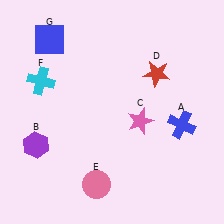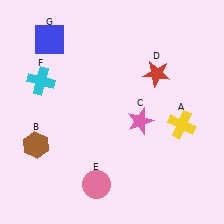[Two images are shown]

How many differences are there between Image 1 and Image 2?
There are 2 differences between the two images.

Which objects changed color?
A changed from blue to yellow. B changed from purple to brown.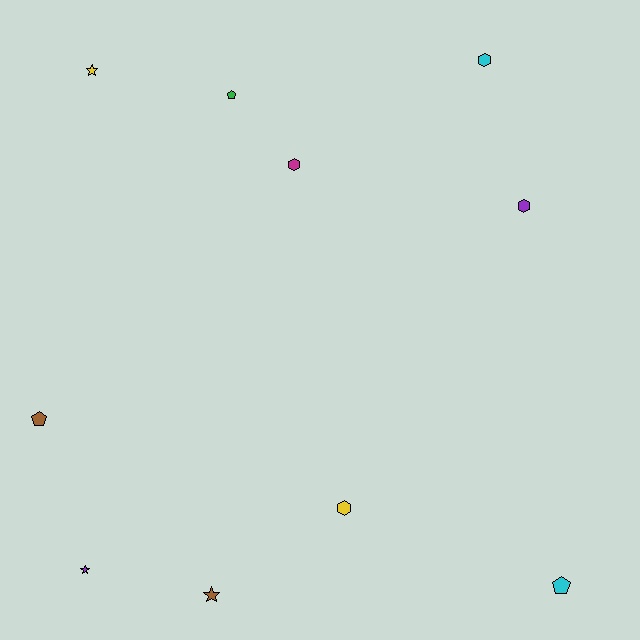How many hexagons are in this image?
There are 4 hexagons.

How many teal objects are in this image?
There are no teal objects.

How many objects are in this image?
There are 10 objects.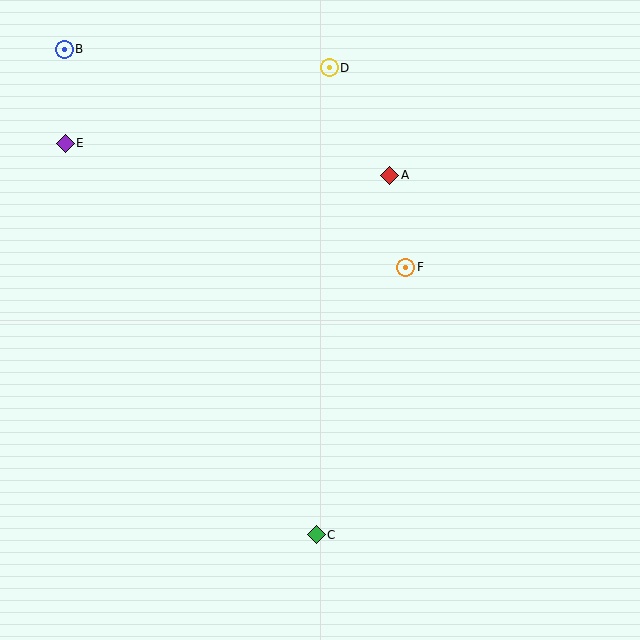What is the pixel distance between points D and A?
The distance between D and A is 123 pixels.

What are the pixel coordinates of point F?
Point F is at (406, 267).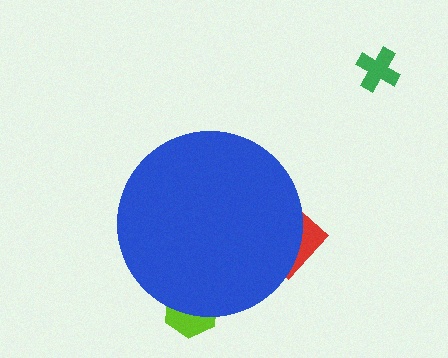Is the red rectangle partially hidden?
Yes, the red rectangle is partially hidden behind the blue circle.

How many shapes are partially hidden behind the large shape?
2 shapes are partially hidden.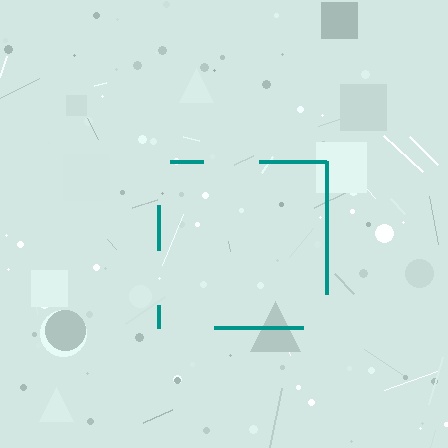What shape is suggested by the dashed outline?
The dashed outline suggests a square.